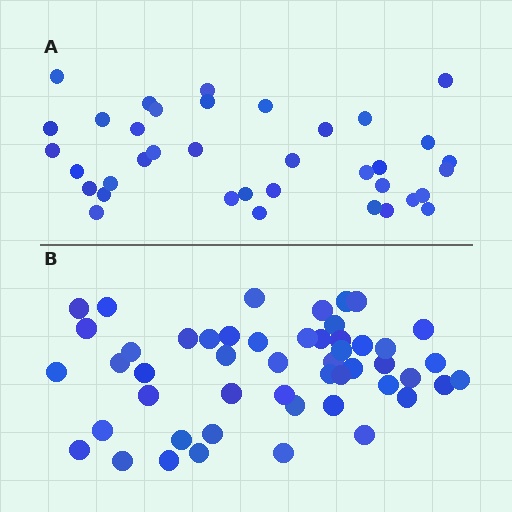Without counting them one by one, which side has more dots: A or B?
Region B (the bottom region) has more dots.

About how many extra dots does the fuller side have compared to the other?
Region B has approximately 15 more dots than region A.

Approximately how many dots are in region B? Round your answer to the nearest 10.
About 50 dots.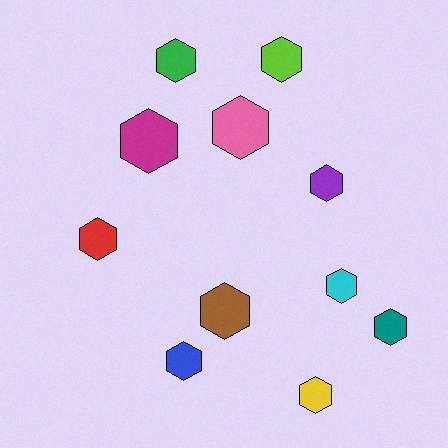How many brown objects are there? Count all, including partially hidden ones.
There is 1 brown object.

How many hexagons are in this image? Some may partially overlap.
There are 11 hexagons.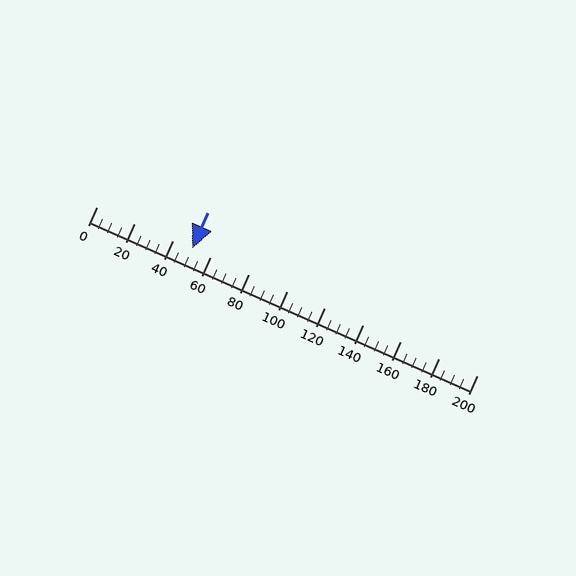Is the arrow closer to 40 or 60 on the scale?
The arrow is closer to 60.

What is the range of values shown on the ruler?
The ruler shows values from 0 to 200.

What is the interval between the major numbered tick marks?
The major tick marks are spaced 20 units apart.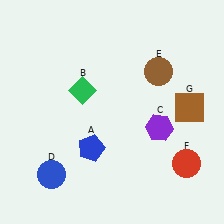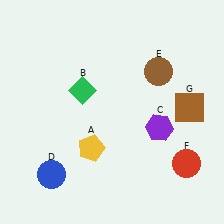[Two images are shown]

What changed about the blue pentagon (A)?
In Image 1, A is blue. In Image 2, it changed to yellow.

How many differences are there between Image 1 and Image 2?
There is 1 difference between the two images.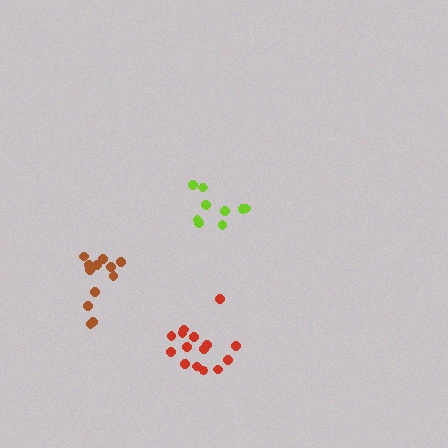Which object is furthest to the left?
The brown cluster is leftmost.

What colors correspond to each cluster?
The clusters are colored: lime, brown, red.